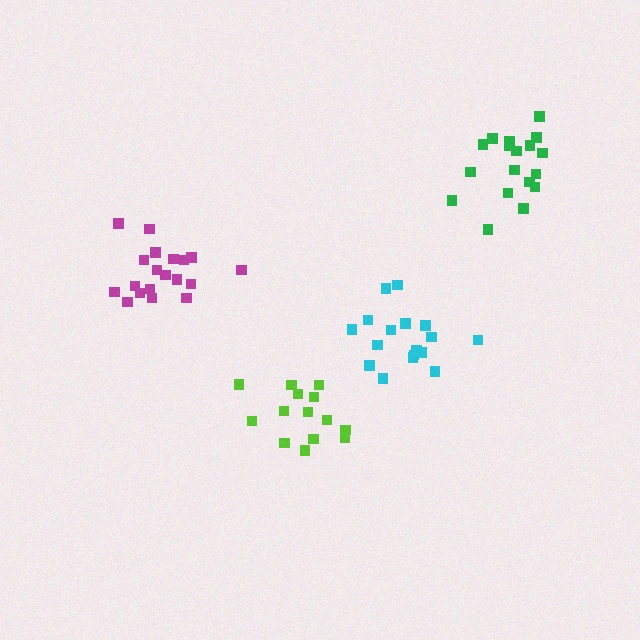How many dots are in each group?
Group 1: 19 dots, Group 2: 14 dots, Group 3: 18 dots, Group 4: 17 dots (68 total).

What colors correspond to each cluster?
The clusters are colored: magenta, lime, green, cyan.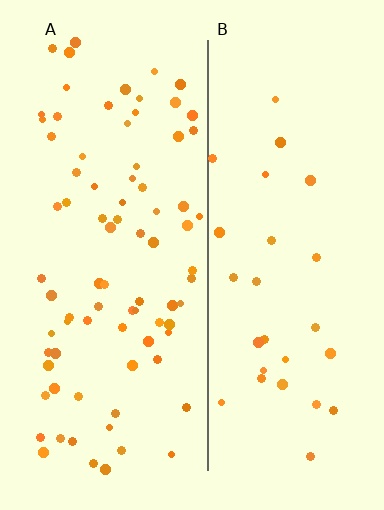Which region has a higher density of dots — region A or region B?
A (the left).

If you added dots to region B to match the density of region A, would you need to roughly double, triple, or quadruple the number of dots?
Approximately triple.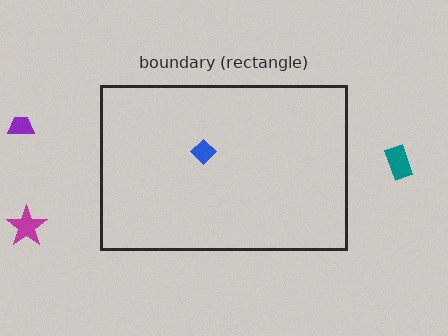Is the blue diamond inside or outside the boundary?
Inside.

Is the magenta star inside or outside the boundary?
Outside.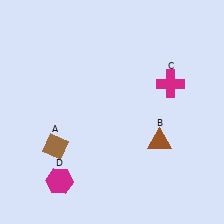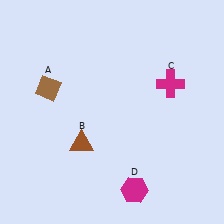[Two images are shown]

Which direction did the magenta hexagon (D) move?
The magenta hexagon (D) moved right.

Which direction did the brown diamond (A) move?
The brown diamond (A) moved up.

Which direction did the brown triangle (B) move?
The brown triangle (B) moved left.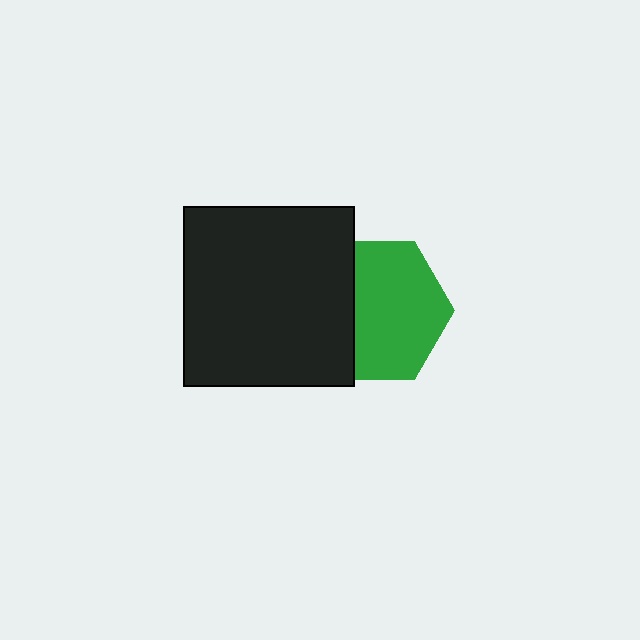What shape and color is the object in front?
The object in front is a black rectangle.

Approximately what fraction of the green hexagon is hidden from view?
Roughly 34% of the green hexagon is hidden behind the black rectangle.